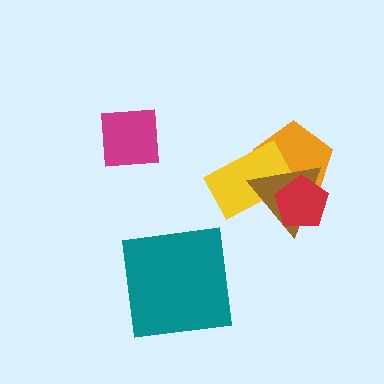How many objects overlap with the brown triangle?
3 objects overlap with the brown triangle.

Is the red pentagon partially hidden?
No, no other shape covers it.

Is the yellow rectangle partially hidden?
Yes, it is partially covered by another shape.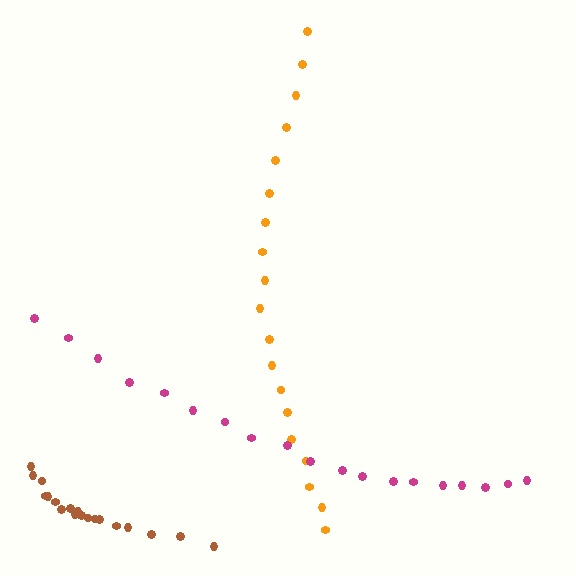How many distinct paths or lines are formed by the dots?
There are 3 distinct paths.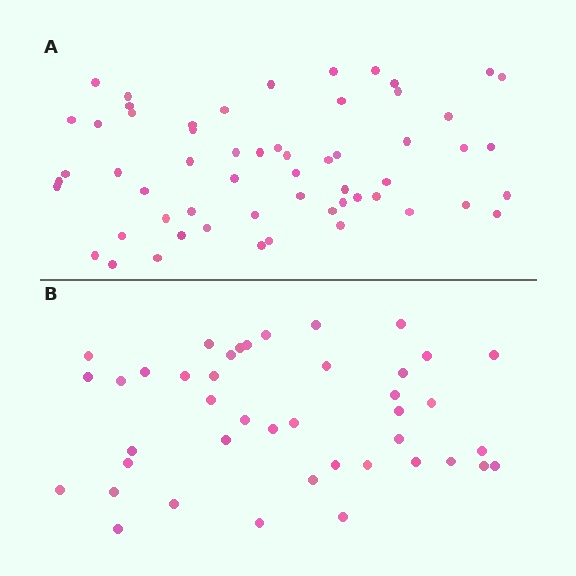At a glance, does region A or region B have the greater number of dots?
Region A (the top region) has more dots.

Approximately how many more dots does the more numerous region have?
Region A has approximately 15 more dots than region B.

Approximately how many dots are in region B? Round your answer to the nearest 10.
About 40 dots. (The exact count is 42, which rounds to 40.)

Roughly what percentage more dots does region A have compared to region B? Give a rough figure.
About 40% more.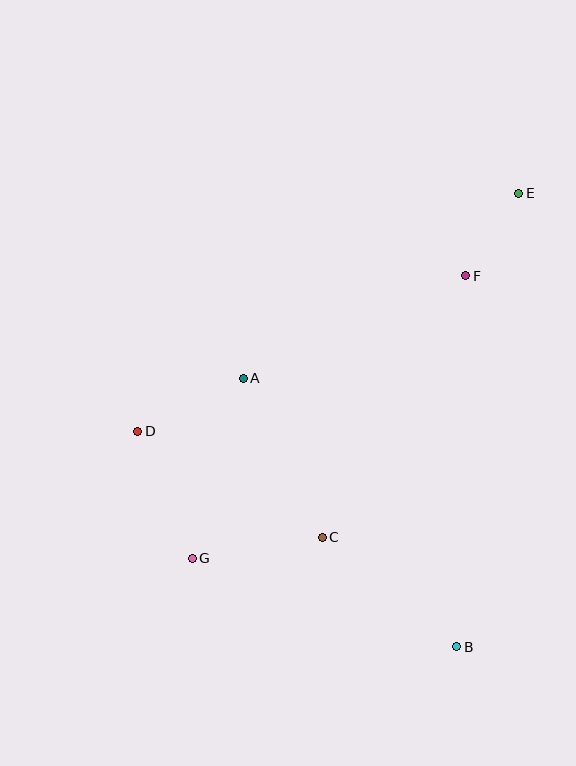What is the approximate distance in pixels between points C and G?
The distance between C and G is approximately 132 pixels.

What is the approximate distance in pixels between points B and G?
The distance between B and G is approximately 279 pixels.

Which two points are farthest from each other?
Points E and G are farthest from each other.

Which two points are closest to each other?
Points E and F are closest to each other.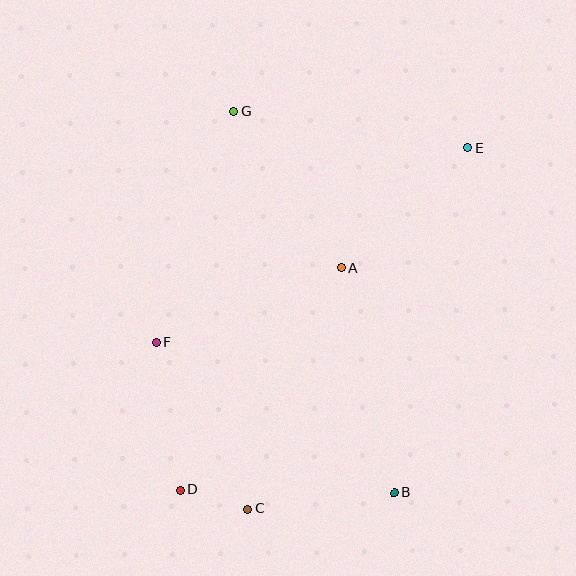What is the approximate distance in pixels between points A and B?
The distance between A and B is approximately 231 pixels.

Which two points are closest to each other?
Points C and D are closest to each other.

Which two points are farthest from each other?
Points D and E are farthest from each other.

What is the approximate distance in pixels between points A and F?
The distance between A and F is approximately 199 pixels.